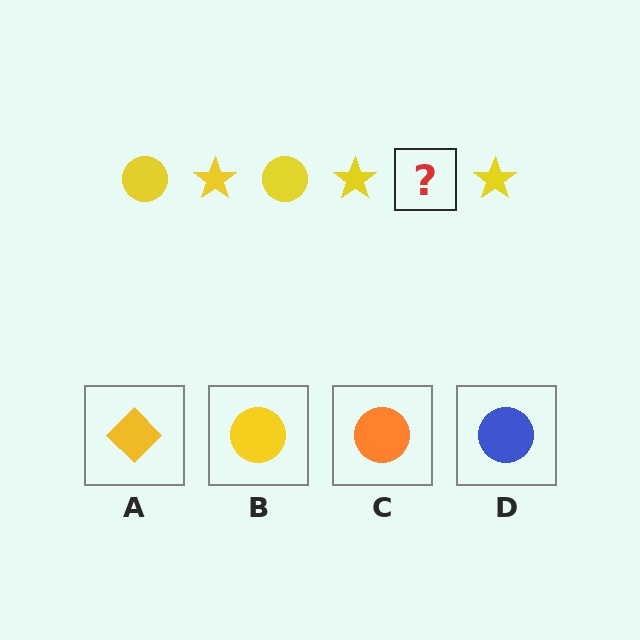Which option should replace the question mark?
Option B.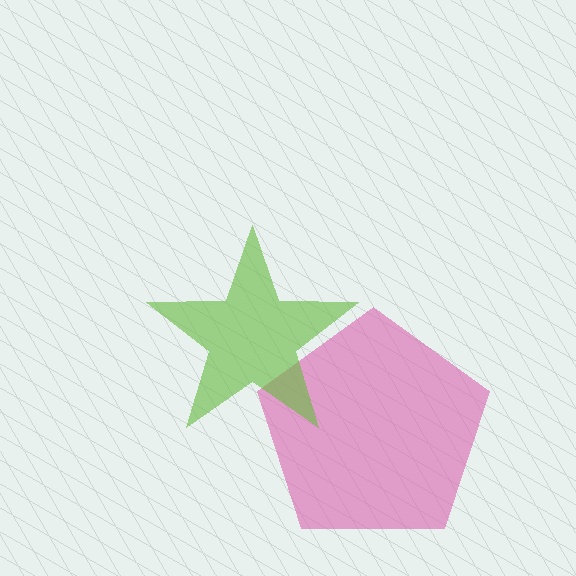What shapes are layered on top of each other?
The layered shapes are: a pink pentagon, a lime star.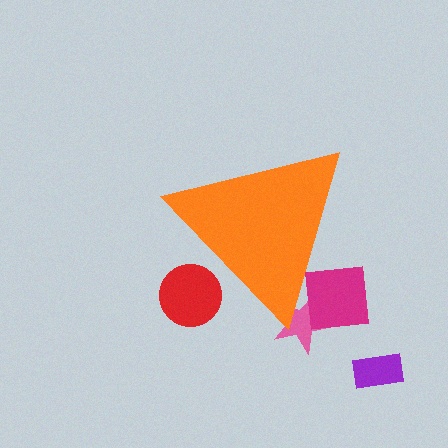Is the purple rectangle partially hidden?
No, the purple rectangle is fully visible.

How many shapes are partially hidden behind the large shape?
3 shapes are partially hidden.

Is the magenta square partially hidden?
Yes, the magenta square is partially hidden behind the orange triangle.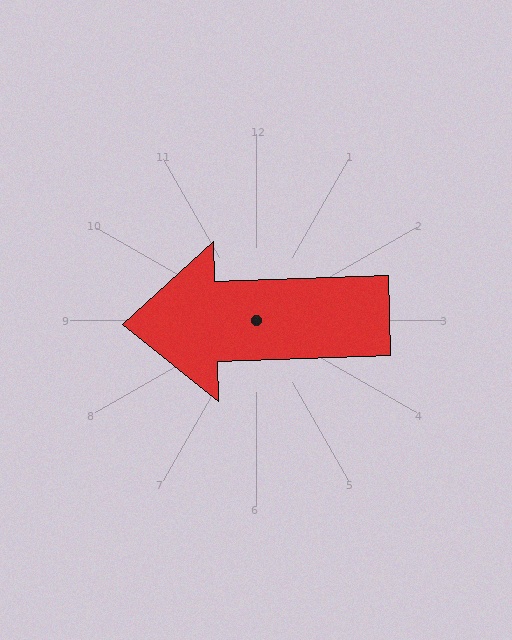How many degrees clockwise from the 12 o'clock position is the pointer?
Approximately 268 degrees.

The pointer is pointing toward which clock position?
Roughly 9 o'clock.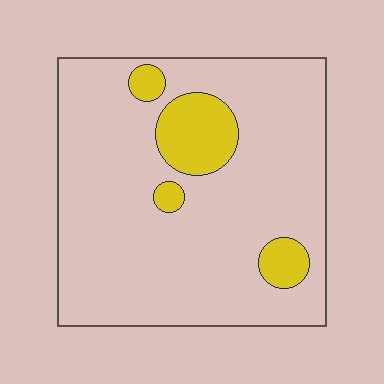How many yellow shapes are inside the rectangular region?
4.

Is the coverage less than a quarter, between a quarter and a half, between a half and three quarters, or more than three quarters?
Less than a quarter.